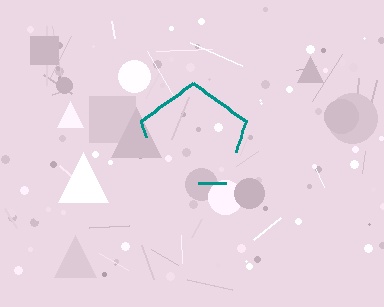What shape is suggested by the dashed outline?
The dashed outline suggests a pentagon.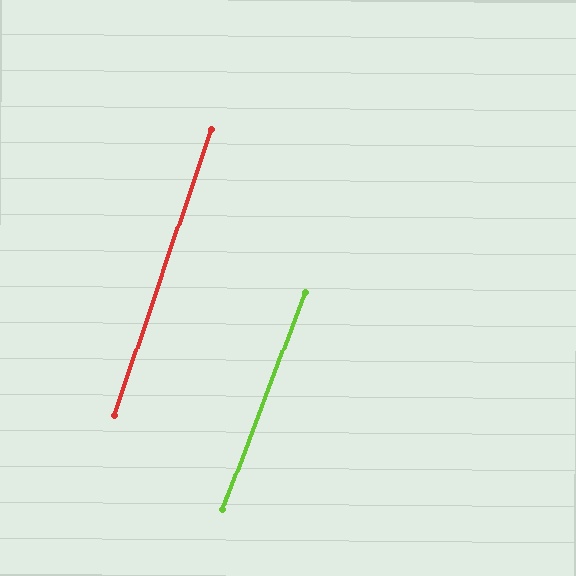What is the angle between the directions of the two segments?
Approximately 2 degrees.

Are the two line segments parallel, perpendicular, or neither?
Parallel — their directions differ by only 1.9°.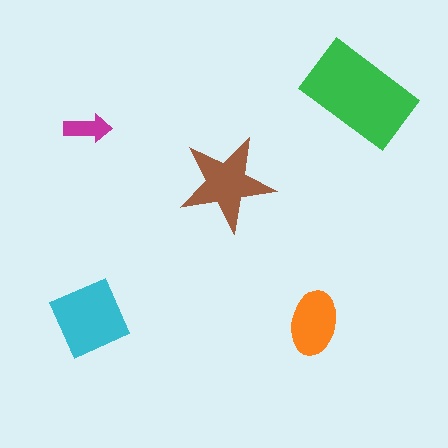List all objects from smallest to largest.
The magenta arrow, the orange ellipse, the brown star, the cyan square, the green rectangle.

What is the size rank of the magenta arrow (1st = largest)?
5th.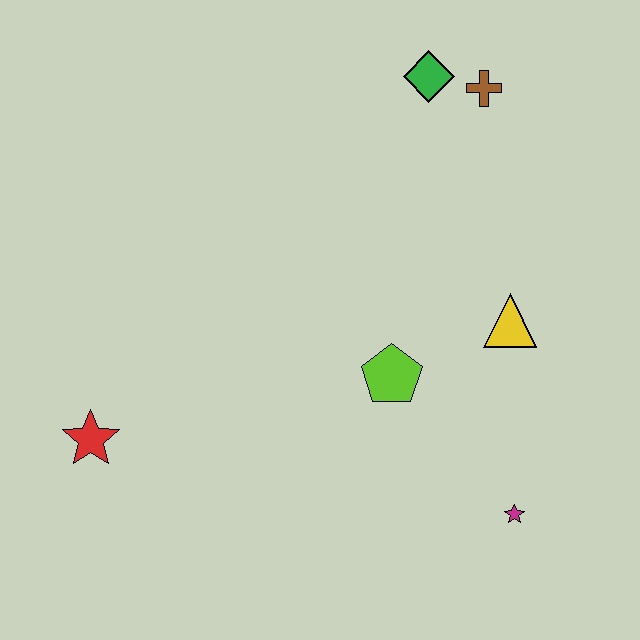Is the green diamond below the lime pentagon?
No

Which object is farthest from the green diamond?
The red star is farthest from the green diamond.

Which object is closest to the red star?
The lime pentagon is closest to the red star.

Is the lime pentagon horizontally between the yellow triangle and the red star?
Yes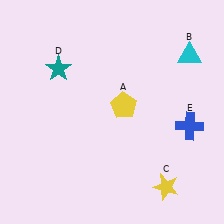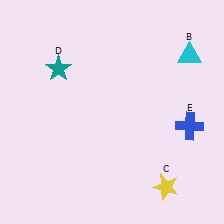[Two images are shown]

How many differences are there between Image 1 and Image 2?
There is 1 difference between the two images.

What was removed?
The yellow pentagon (A) was removed in Image 2.